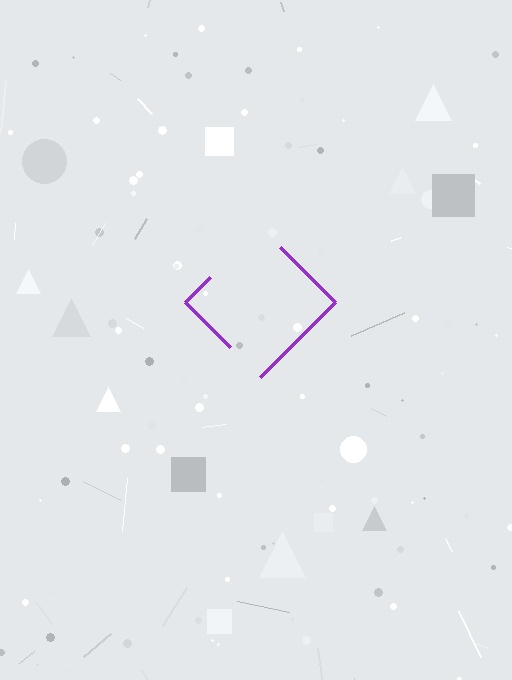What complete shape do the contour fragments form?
The contour fragments form a diamond.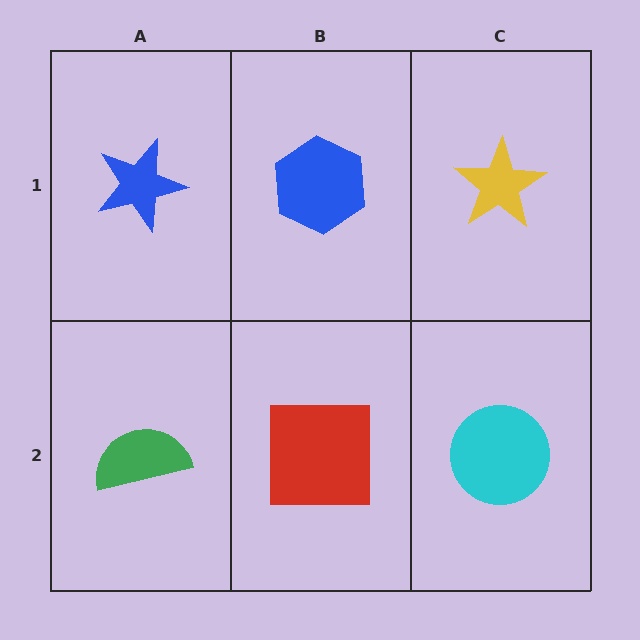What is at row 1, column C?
A yellow star.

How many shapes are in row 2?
3 shapes.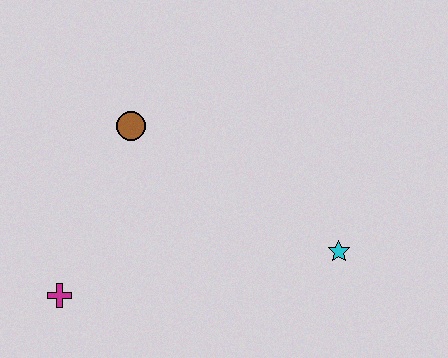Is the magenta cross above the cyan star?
No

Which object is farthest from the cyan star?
The magenta cross is farthest from the cyan star.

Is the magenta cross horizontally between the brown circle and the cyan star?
No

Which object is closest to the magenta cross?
The brown circle is closest to the magenta cross.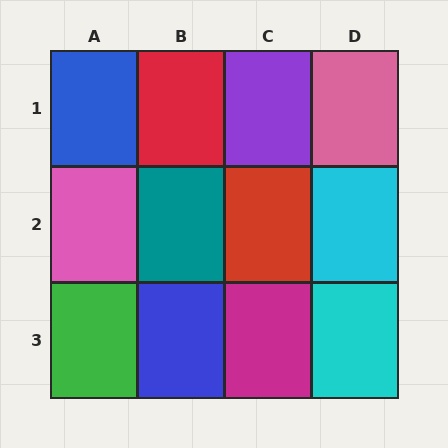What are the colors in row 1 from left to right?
Blue, red, purple, pink.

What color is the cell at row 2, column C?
Red.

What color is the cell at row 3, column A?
Green.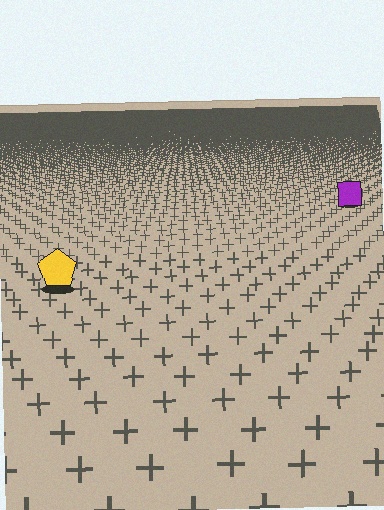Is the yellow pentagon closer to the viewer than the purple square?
Yes. The yellow pentagon is closer — you can tell from the texture gradient: the ground texture is coarser near it.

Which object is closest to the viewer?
The yellow pentagon is closest. The texture marks near it are larger and more spread out.